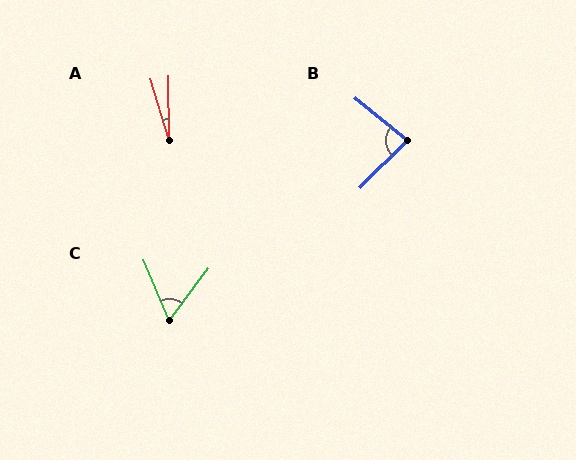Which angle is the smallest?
A, at approximately 17 degrees.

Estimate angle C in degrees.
Approximately 60 degrees.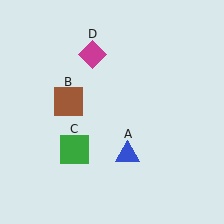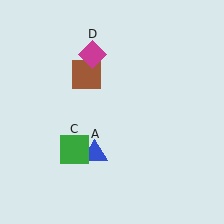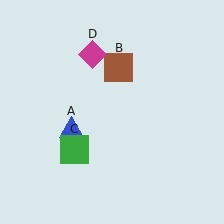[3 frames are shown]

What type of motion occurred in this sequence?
The blue triangle (object A), brown square (object B) rotated clockwise around the center of the scene.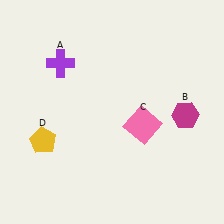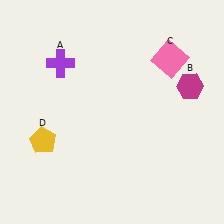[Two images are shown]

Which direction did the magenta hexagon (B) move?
The magenta hexagon (B) moved up.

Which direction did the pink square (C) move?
The pink square (C) moved up.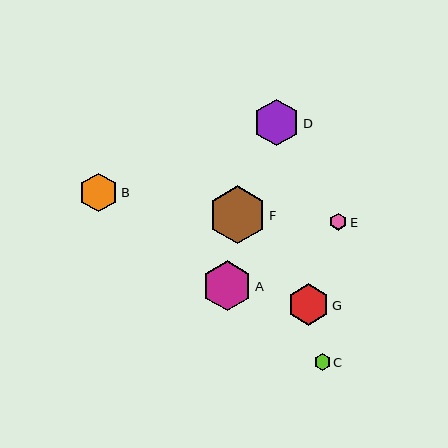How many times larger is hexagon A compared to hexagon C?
Hexagon A is approximately 3.0 times the size of hexagon C.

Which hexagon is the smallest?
Hexagon C is the smallest with a size of approximately 17 pixels.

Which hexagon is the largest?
Hexagon F is the largest with a size of approximately 57 pixels.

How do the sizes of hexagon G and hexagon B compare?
Hexagon G and hexagon B are approximately the same size.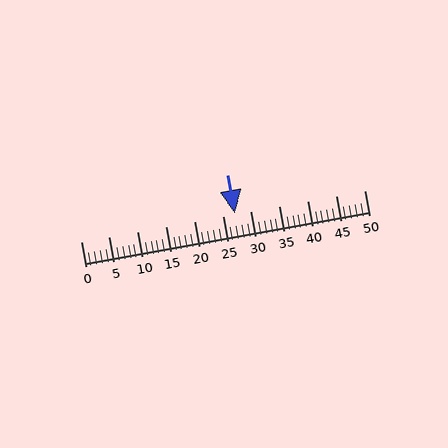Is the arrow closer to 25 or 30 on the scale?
The arrow is closer to 25.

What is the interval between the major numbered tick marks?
The major tick marks are spaced 5 units apart.